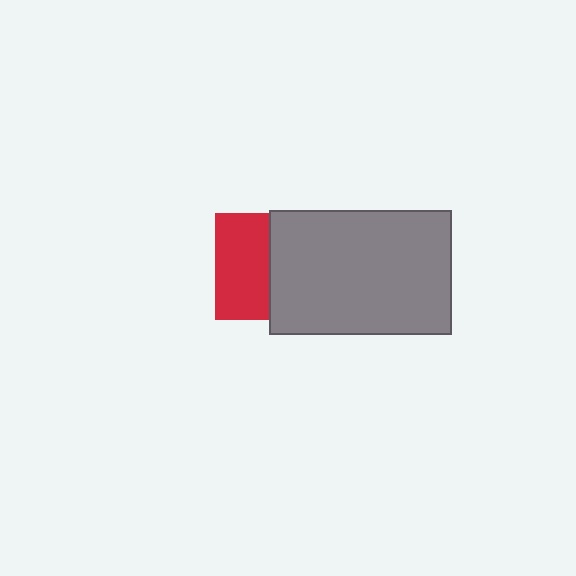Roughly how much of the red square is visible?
About half of it is visible (roughly 51%).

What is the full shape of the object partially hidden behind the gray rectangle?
The partially hidden object is a red square.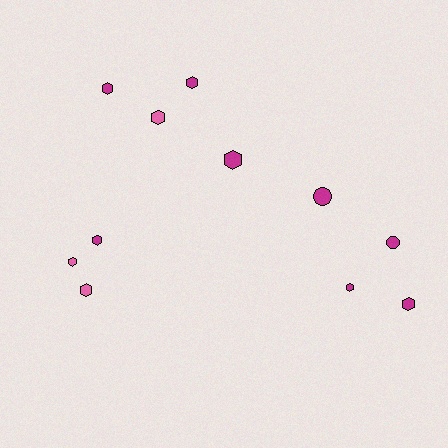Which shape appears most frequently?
Hexagon, with 9 objects.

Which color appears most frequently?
Magenta, with 8 objects.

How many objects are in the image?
There are 11 objects.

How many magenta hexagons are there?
There are 6 magenta hexagons.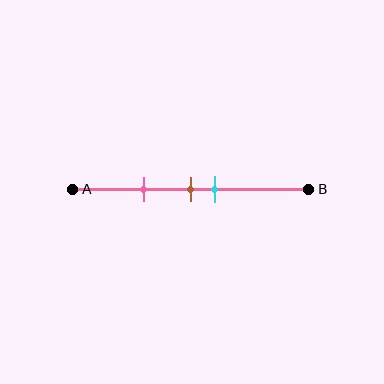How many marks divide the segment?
There are 3 marks dividing the segment.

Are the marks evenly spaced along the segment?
No, the marks are not evenly spaced.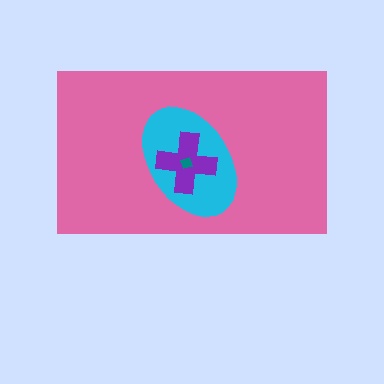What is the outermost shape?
The pink rectangle.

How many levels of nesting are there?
4.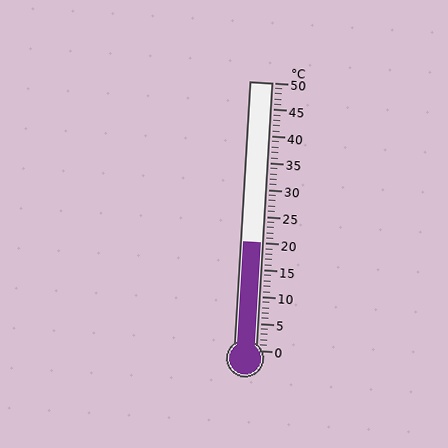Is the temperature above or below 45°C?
The temperature is below 45°C.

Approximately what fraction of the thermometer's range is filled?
The thermometer is filled to approximately 40% of its range.